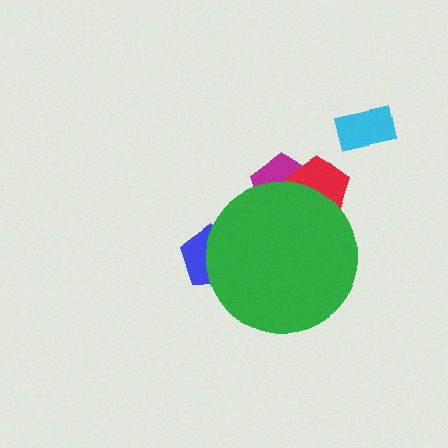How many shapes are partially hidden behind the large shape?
4 shapes are partially hidden.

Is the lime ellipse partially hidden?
Yes, the lime ellipse is partially hidden behind the green circle.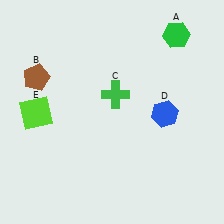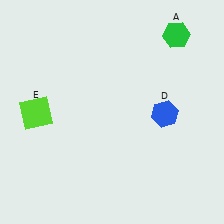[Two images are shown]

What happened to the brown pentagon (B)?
The brown pentagon (B) was removed in Image 2. It was in the top-left area of Image 1.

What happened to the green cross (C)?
The green cross (C) was removed in Image 2. It was in the top-right area of Image 1.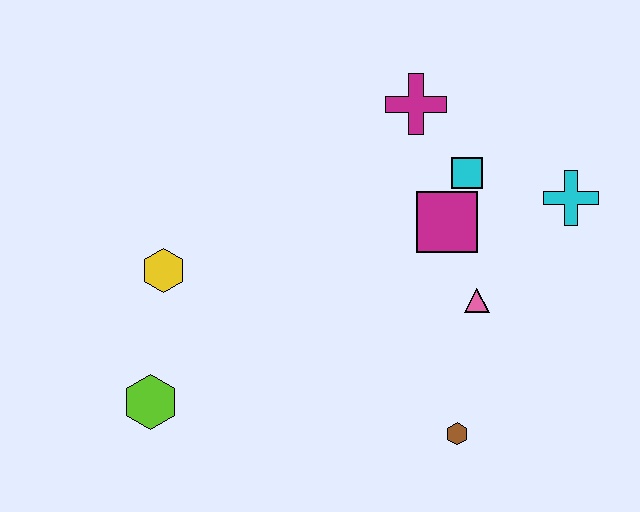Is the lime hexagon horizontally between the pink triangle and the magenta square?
No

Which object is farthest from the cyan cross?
The lime hexagon is farthest from the cyan cross.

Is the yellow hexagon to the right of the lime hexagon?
Yes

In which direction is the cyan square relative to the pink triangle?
The cyan square is above the pink triangle.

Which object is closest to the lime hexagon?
The yellow hexagon is closest to the lime hexagon.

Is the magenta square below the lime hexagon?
No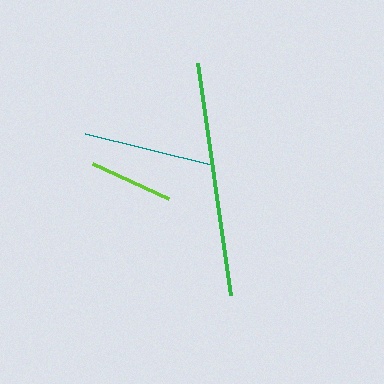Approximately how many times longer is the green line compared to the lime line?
The green line is approximately 2.8 times the length of the lime line.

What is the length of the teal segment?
The teal segment is approximately 129 pixels long.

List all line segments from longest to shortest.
From longest to shortest: green, teal, lime.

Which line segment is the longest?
The green line is the longest at approximately 235 pixels.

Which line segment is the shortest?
The lime line is the shortest at approximately 84 pixels.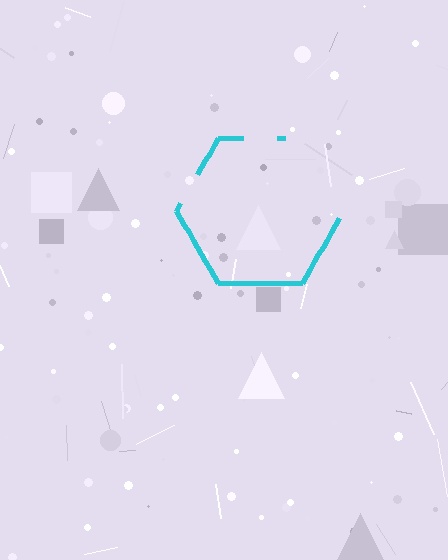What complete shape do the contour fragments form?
The contour fragments form a hexagon.